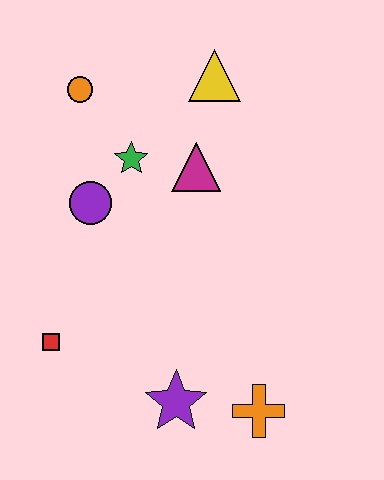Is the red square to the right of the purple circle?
No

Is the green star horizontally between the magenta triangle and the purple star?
No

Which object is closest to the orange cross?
The purple star is closest to the orange cross.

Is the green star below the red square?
No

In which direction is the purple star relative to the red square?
The purple star is to the right of the red square.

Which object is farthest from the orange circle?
The orange cross is farthest from the orange circle.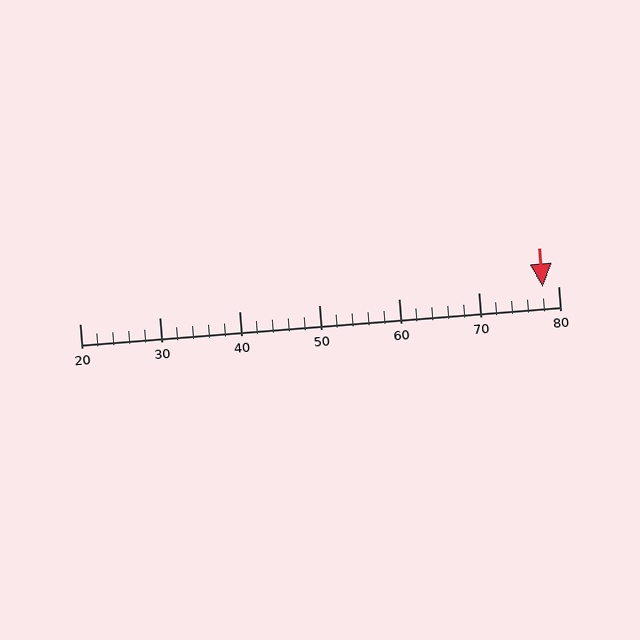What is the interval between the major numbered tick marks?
The major tick marks are spaced 10 units apart.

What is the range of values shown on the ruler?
The ruler shows values from 20 to 80.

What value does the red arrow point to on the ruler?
The red arrow points to approximately 78.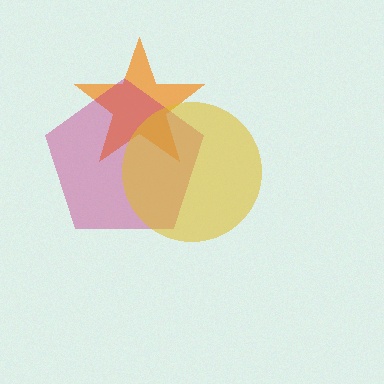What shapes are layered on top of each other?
The layered shapes are: an orange star, a magenta pentagon, a yellow circle.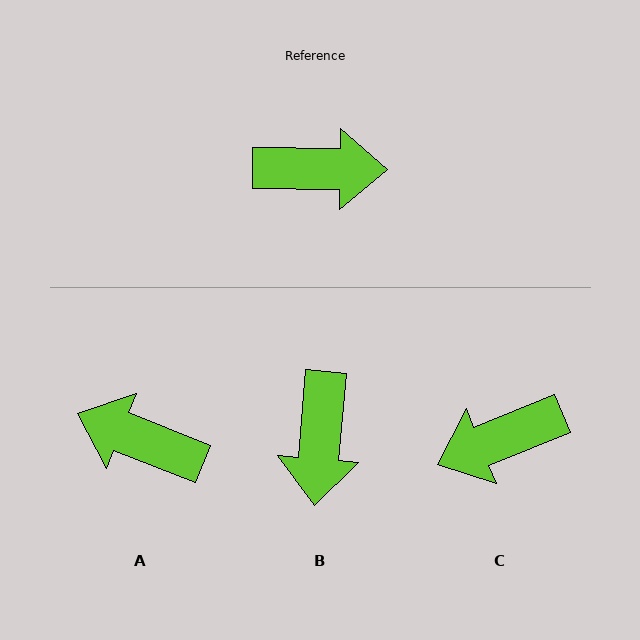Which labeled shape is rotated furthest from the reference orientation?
A, about 159 degrees away.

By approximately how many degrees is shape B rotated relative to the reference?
Approximately 94 degrees clockwise.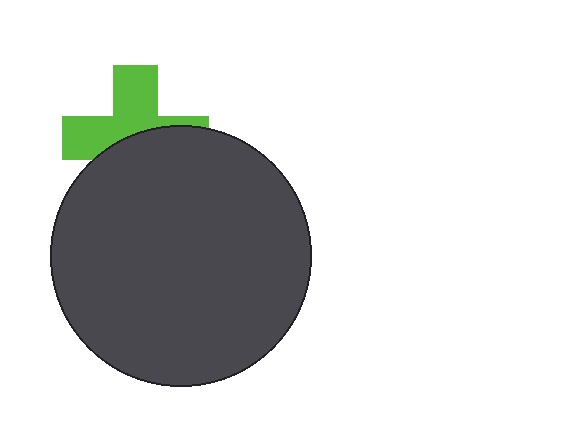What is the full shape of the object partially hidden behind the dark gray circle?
The partially hidden object is a lime cross.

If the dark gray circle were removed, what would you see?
You would see the complete lime cross.